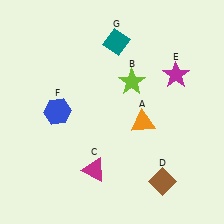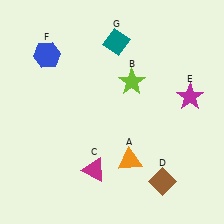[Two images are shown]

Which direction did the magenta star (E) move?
The magenta star (E) moved down.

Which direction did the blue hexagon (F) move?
The blue hexagon (F) moved up.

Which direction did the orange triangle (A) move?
The orange triangle (A) moved down.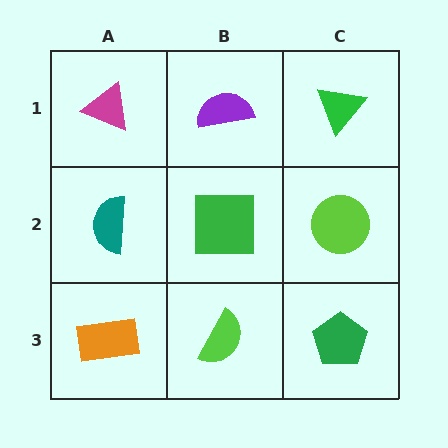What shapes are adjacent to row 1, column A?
A teal semicircle (row 2, column A), a purple semicircle (row 1, column B).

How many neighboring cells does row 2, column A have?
3.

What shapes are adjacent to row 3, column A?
A teal semicircle (row 2, column A), a lime semicircle (row 3, column B).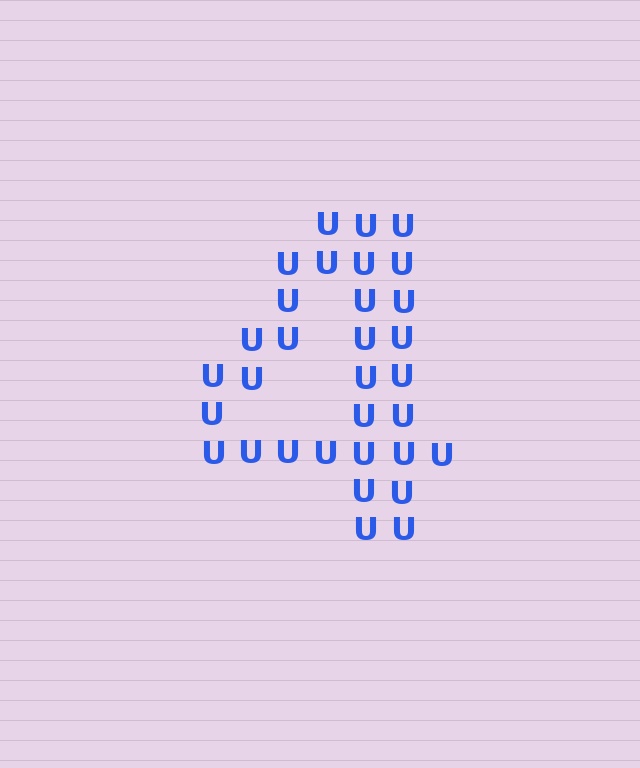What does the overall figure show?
The overall figure shows the digit 4.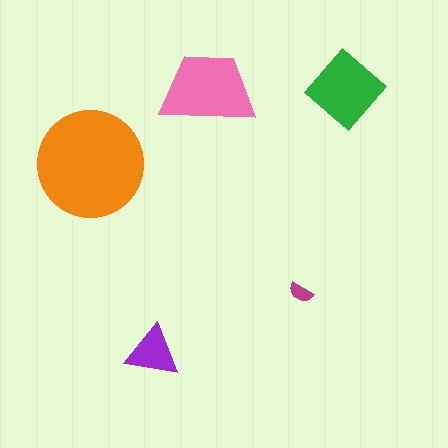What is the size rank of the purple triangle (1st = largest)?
4th.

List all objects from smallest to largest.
The magenta semicircle, the purple triangle, the green diamond, the pink trapezoid, the orange circle.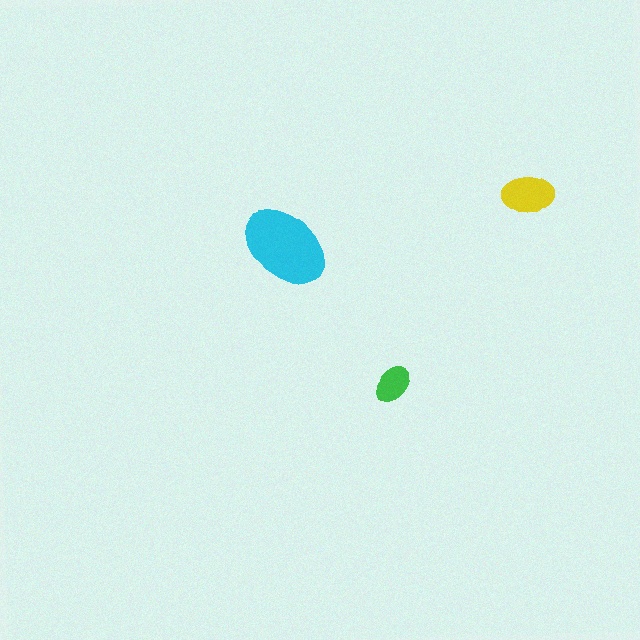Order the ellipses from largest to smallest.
the cyan one, the yellow one, the green one.